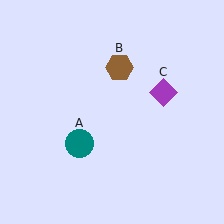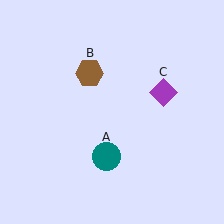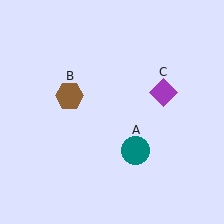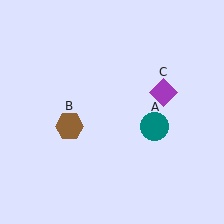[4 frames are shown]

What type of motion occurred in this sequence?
The teal circle (object A), brown hexagon (object B) rotated counterclockwise around the center of the scene.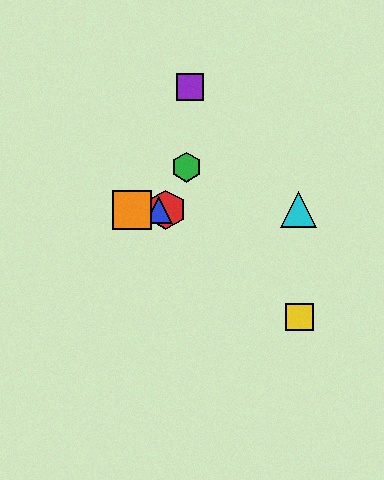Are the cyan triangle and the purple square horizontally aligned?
No, the cyan triangle is at y≈210 and the purple square is at y≈87.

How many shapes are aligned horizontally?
4 shapes (the red hexagon, the blue triangle, the orange square, the cyan triangle) are aligned horizontally.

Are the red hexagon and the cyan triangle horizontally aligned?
Yes, both are at y≈210.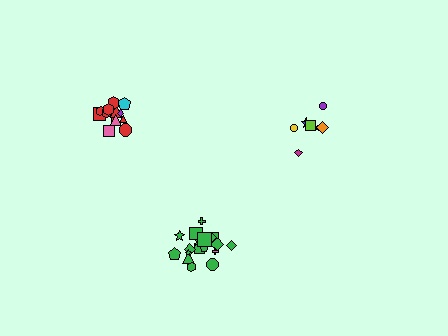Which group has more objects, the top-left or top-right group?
The top-left group.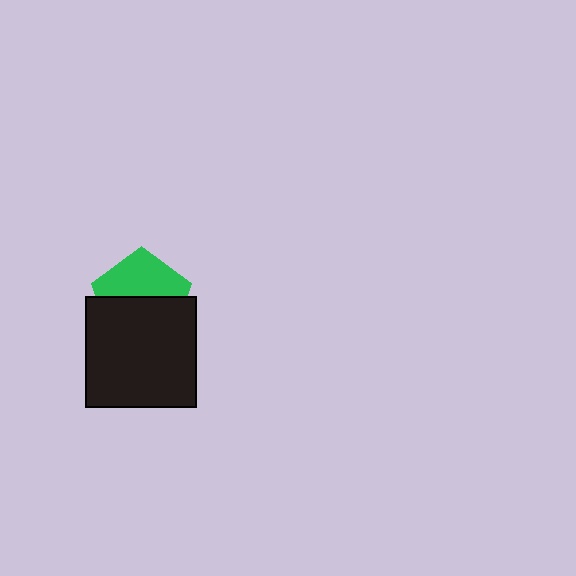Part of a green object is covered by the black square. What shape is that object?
It is a pentagon.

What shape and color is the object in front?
The object in front is a black square.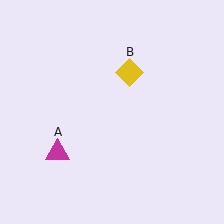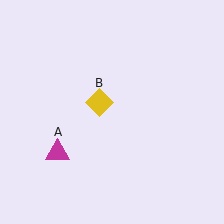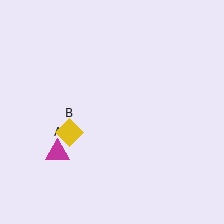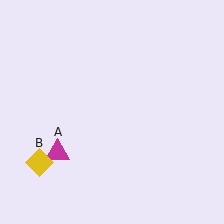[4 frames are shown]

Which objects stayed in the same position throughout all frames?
Magenta triangle (object A) remained stationary.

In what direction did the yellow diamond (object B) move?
The yellow diamond (object B) moved down and to the left.